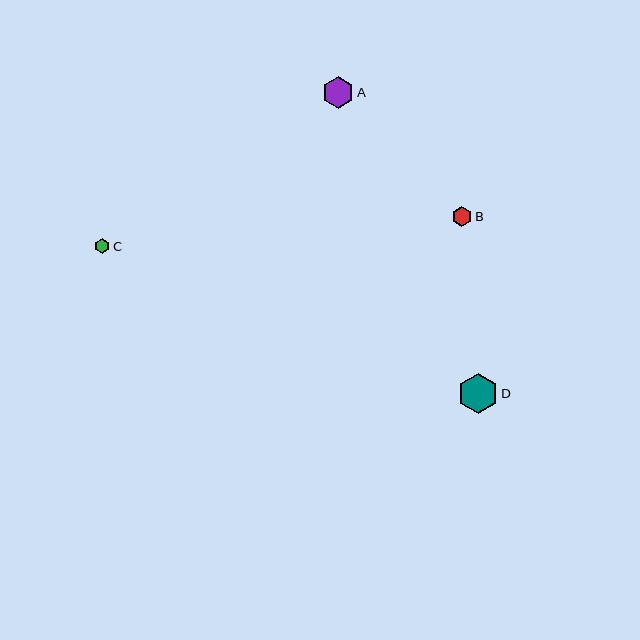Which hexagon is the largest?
Hexagon D is the largest with a size of approximately 40 pixels.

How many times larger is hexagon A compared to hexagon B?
Hexagon A is approximately 1.6 times the size of hexagon B.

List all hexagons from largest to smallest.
From largest to smallest: D, A, B, C.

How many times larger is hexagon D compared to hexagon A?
Hexagon D is approximately 1.3 times the size of hexagon A.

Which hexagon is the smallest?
Hexagon C is the smallest with a size of approximately 15 pixels.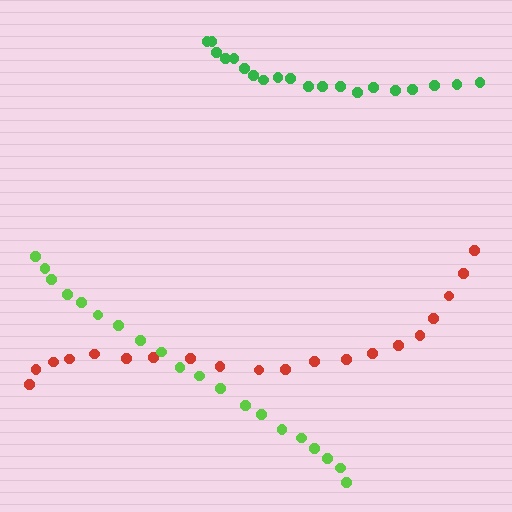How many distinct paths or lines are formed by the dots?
There are 3 distinct paths.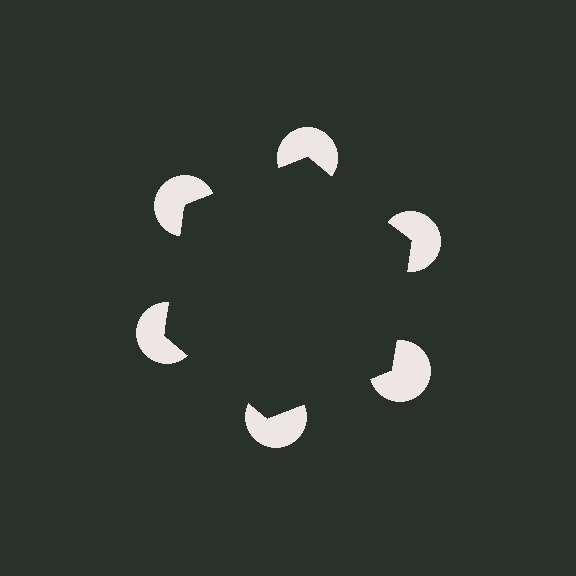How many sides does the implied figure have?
6 sides.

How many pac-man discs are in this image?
There are 6 — one at each vertex of the illusory hexagon.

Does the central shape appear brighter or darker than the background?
It typically appears slightly darker than the background, even though no actual brightness change is drawn.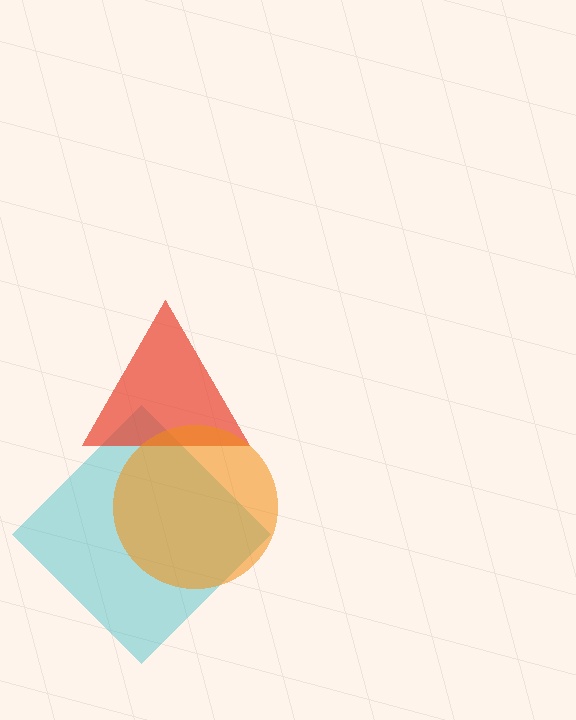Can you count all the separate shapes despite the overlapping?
Yes, there are 3 separate shapes.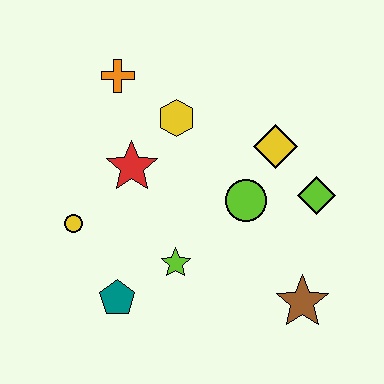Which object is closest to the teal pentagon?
The lime star is closest to the teal pentagon.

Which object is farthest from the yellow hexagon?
The brown star is farthest from the yellow hexagon.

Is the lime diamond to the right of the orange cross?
Yes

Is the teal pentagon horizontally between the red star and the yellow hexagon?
No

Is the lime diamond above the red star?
No